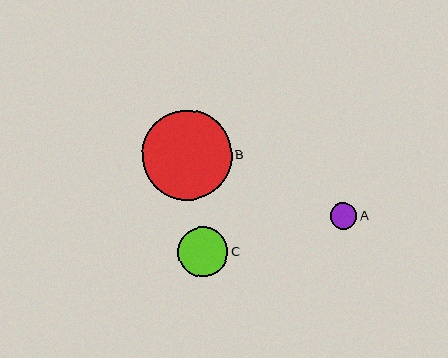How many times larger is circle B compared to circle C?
Circle B is approximately 1.8 times the size of circle C.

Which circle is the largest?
Circle B is the largest with a size of approximately 89 pixels.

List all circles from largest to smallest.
From largest to smallest: B, C, A.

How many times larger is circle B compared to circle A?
Circle B is approximately 3.3 times the size of circle A.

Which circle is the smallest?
Circle A is the smallest with a size of approximately 27 pixels.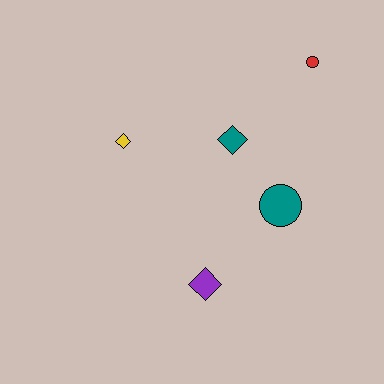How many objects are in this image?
There are 5 objects.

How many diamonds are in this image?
There are 3 diamonds.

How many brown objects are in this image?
There are no brown objects.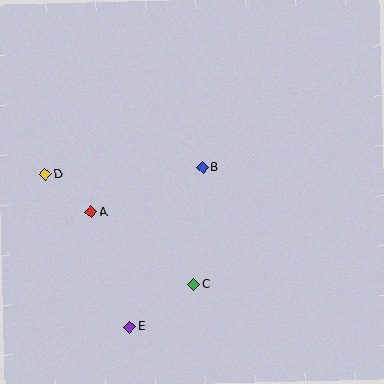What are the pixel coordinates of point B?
Point B is at (202, 167).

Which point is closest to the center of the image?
Point B at (202, 167) is closest to the center.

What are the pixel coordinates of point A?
Point A is at (91, 212).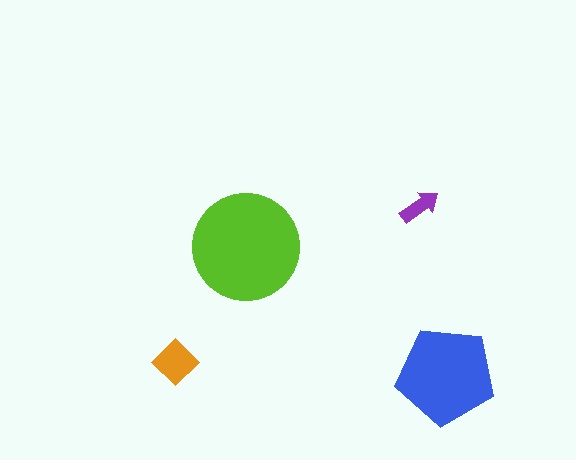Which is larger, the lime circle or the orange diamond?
The lime circle.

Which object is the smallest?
The purple arrow.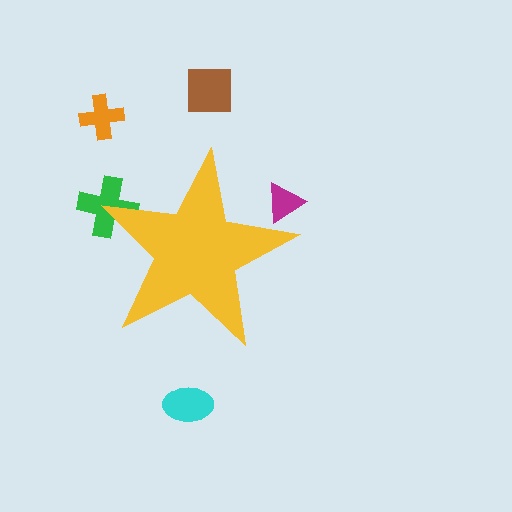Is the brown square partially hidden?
No, the brown square is fully visible.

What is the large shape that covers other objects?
A yellow star.